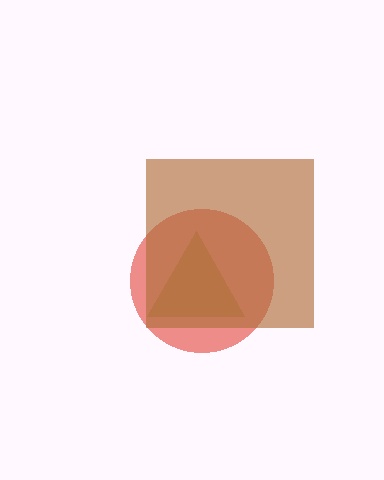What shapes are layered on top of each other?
The layered shapes are: a lime triangle, a red circle, a brown square.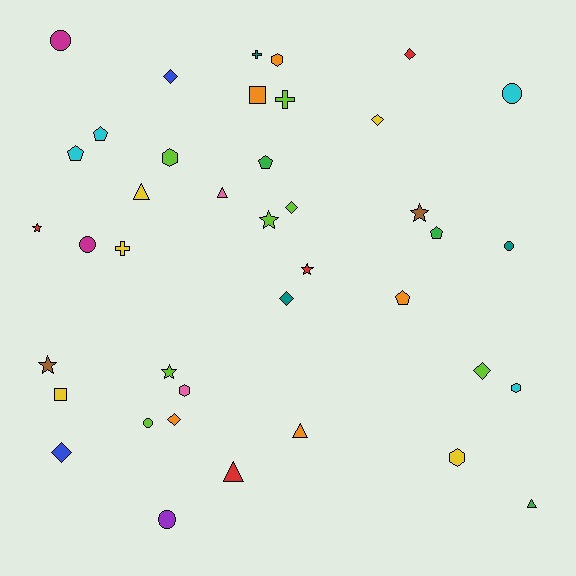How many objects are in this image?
There are 40 objects.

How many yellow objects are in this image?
There are 5 yellow objects.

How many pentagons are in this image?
There are 5 pentagons.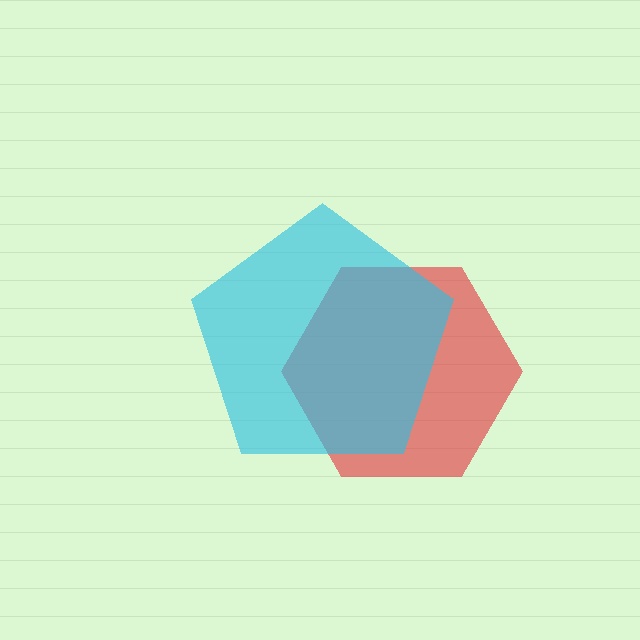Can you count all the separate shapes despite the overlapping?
Yes, there are 2 separate shapes.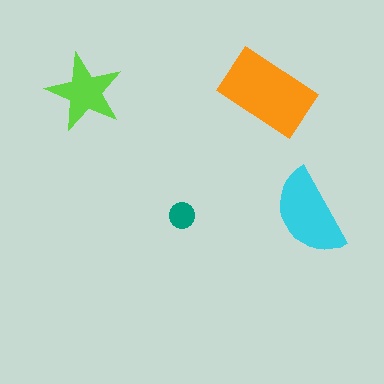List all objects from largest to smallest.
The orange rectangle, the cyan semicircle, the lime star, the teal circle.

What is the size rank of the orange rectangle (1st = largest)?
1st.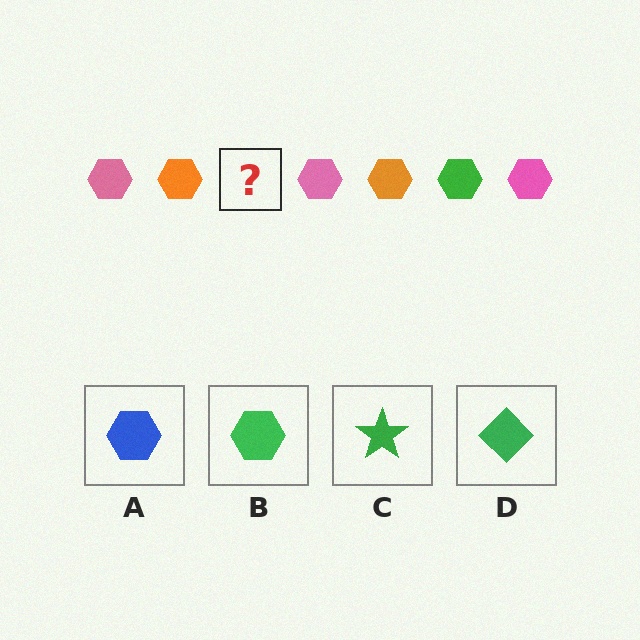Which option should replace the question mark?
Option B.